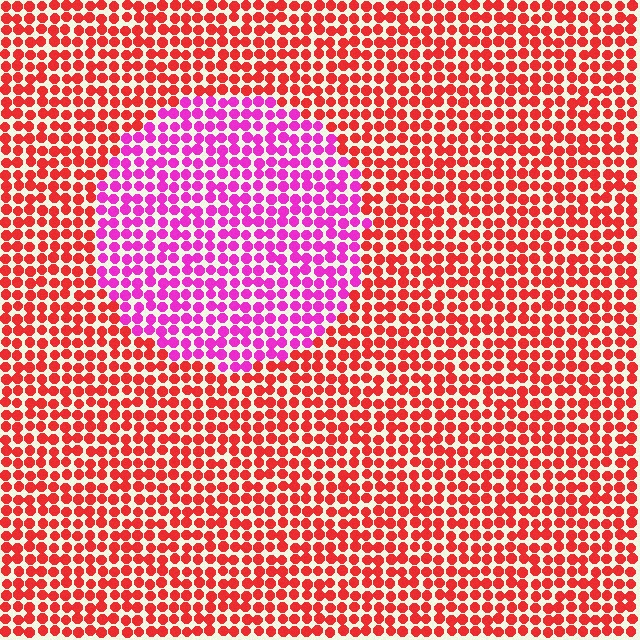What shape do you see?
I see a circle.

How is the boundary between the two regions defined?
The boundary is defined purely by a slight shift in hue (about 49 degrees). Spacing, size, and orientation are identical on both sides.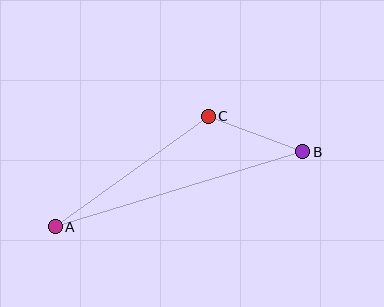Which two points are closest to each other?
Points B and C are closest to each other.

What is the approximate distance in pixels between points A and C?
The distance between A and C is approximately 189 pixels.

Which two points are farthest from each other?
Points A and B are farthest from each other.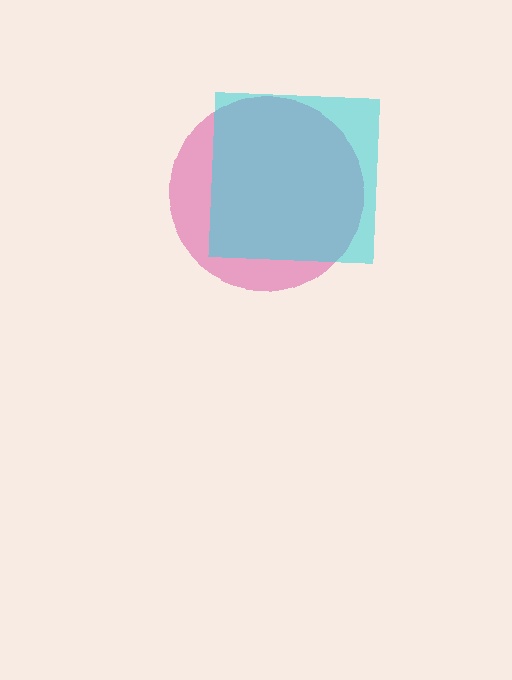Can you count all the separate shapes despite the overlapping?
Yes, there are 2 separate shapes.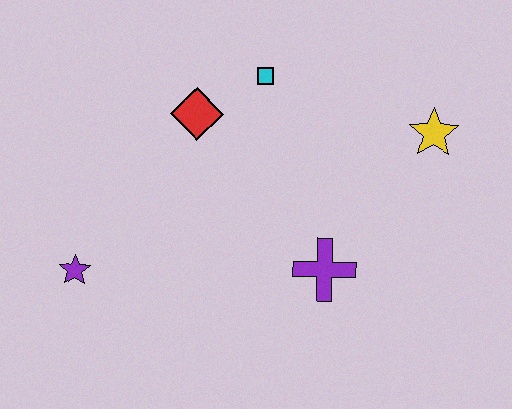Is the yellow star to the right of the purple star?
Yes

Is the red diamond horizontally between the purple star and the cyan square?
Yes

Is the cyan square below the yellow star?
No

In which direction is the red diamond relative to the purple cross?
The red diamond is above the purple cross.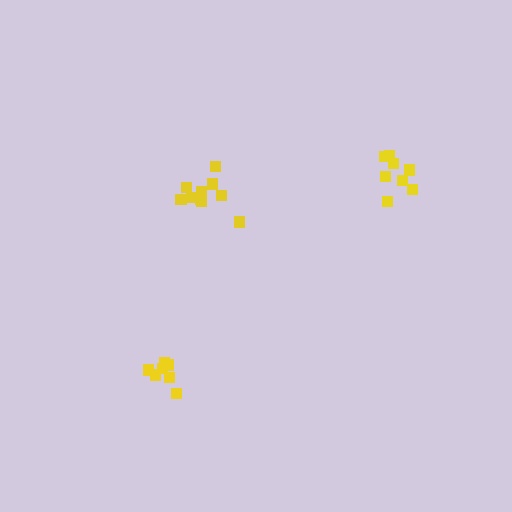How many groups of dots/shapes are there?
There are 3 groups.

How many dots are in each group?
Group 1: 8 dots, Group 2: 7 dots, Group 3: 10 dots (25 total).